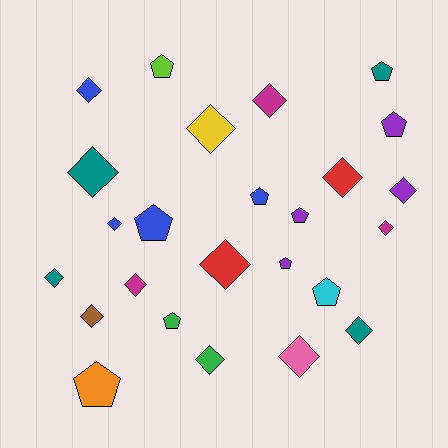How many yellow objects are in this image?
There is 1 yellow object.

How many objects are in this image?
There are 25 objects.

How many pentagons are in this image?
There are 10 pentagons.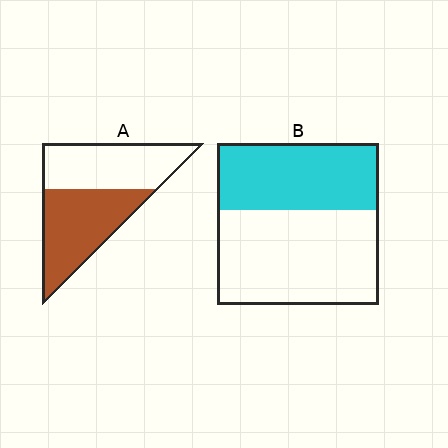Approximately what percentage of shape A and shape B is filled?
A is approximately 50% and B is approximately 40%.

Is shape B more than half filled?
No.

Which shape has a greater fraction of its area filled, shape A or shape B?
Shape A.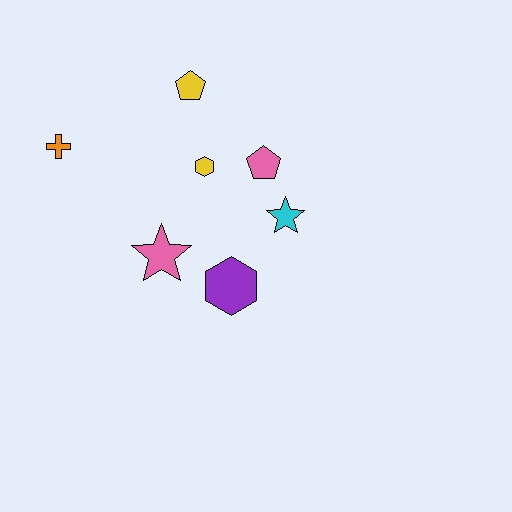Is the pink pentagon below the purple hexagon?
No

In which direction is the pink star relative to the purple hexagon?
The pink star is to the left of the purple hexagon.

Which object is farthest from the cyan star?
The orange cross is farthest from the cyan star.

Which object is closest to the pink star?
The purple hexagon is closest to the pink star.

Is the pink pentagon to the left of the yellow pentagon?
No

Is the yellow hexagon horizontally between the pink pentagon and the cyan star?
No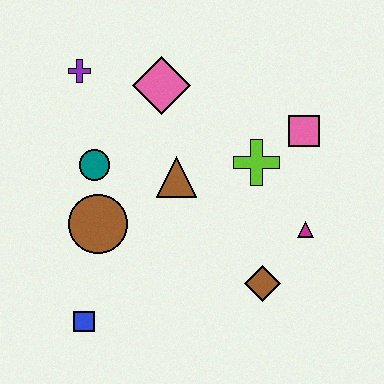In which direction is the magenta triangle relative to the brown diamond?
The magenta triangle is above the brown diamond.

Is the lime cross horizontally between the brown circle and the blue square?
No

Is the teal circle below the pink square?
Yes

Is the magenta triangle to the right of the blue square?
Yes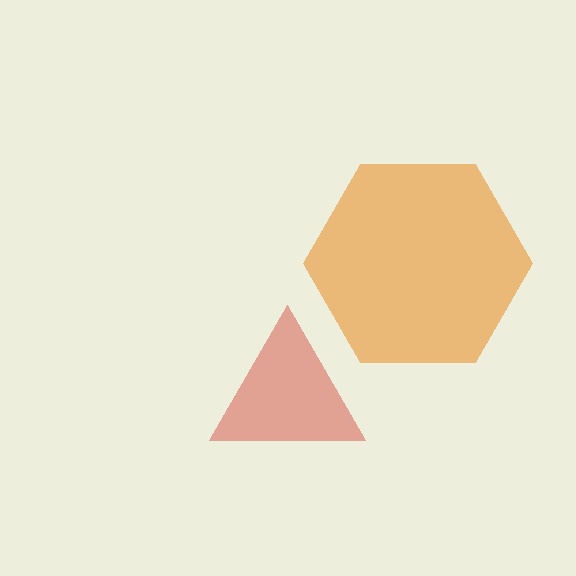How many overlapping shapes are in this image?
There are 2 overlapping shapes in the image.